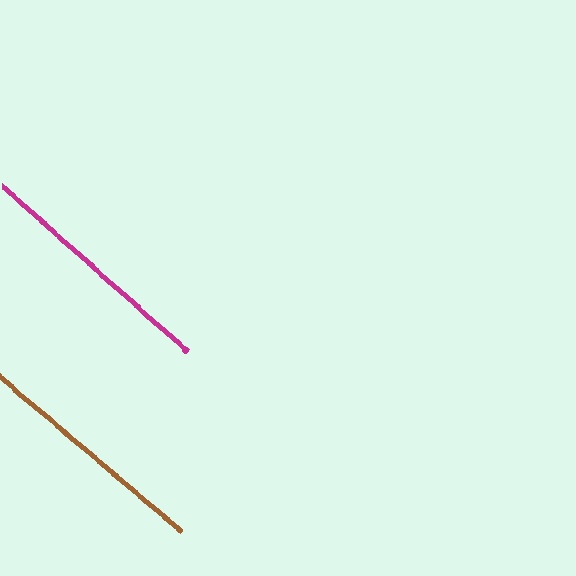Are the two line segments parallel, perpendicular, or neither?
Parallel — their directions differ by only 1.4°.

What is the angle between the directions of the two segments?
Approximately 1 degree.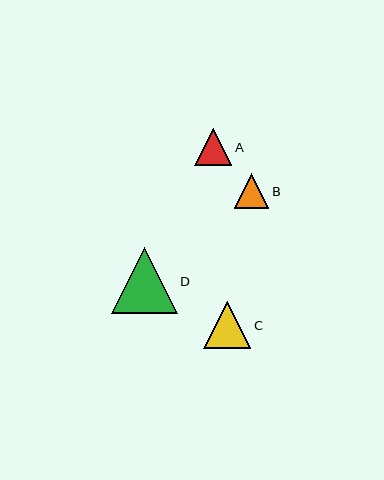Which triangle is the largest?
Triangle D is the largest with a size of approximately 66 pixels.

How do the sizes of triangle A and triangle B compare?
Triangle A and triangle B are approximately the same size.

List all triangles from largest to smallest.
From largest to smallest: D, C, A, B.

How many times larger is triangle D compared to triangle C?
Triangle D is approximately 1.4 times the size of triangle C.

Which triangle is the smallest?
Triangle B is the smallest with a size of approximately 35 pixels.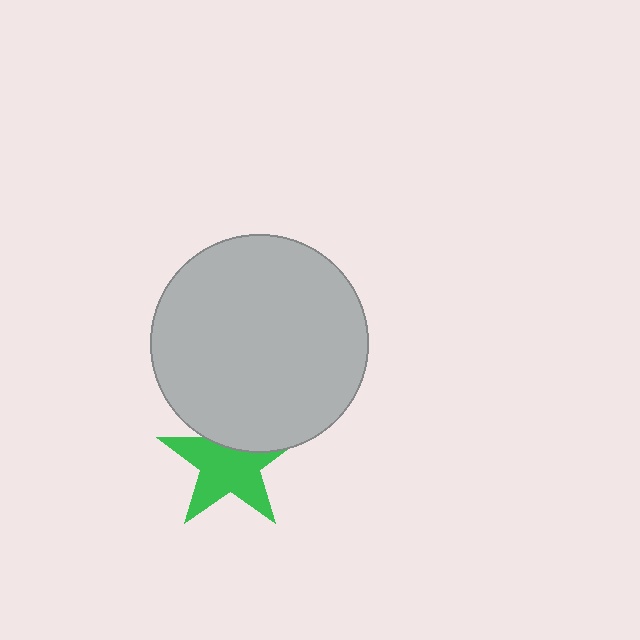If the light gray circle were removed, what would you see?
You would see the complete green star.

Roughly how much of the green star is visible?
Most of it is visible (roughly 69%).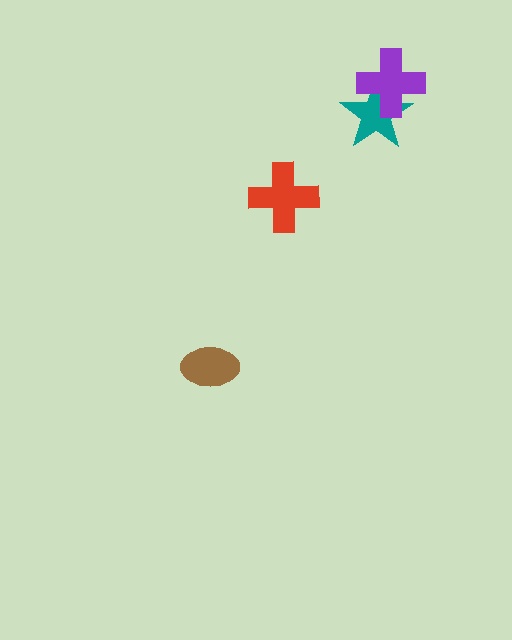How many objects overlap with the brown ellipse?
0 objects overlap with the brown ellipse.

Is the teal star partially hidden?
Yes, it is partially covered by another shape.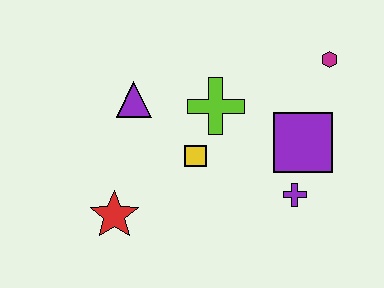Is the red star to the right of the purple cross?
No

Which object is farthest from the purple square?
The red star is farthest from the purple square.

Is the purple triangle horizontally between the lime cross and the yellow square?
No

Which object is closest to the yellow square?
The lime cross is closest to the yellow square.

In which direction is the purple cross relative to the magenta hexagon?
The purple cross is below the magenta hexagon.